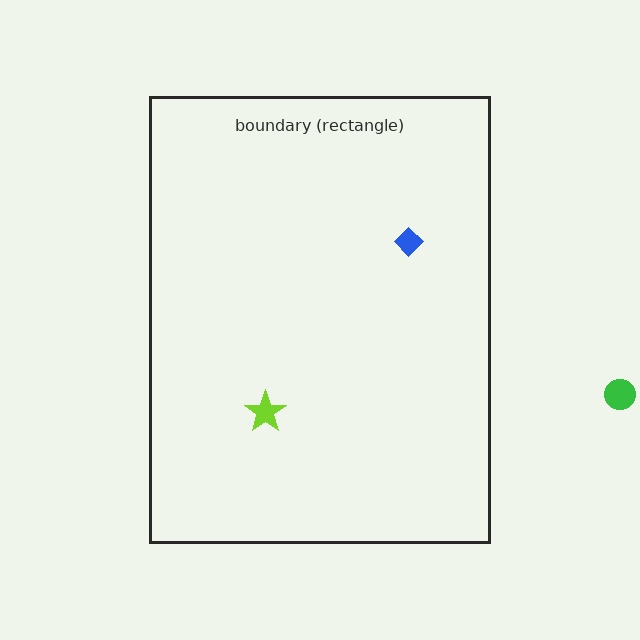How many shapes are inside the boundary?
2 inside, 1 outside.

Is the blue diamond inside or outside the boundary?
Inside.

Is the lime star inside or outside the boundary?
Inside.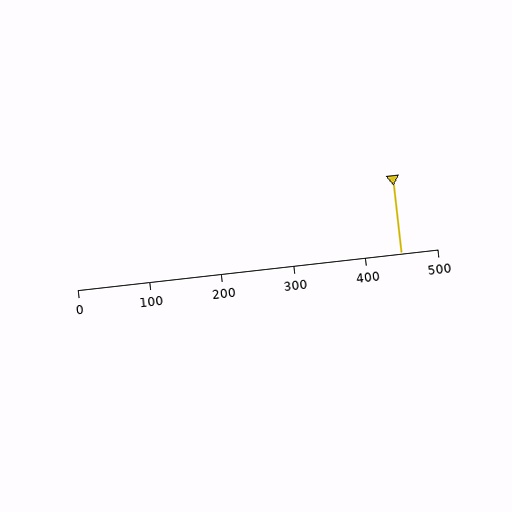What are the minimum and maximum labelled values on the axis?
The axis runs from 0 to 500.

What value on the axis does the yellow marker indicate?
The marker indicates approximately 450.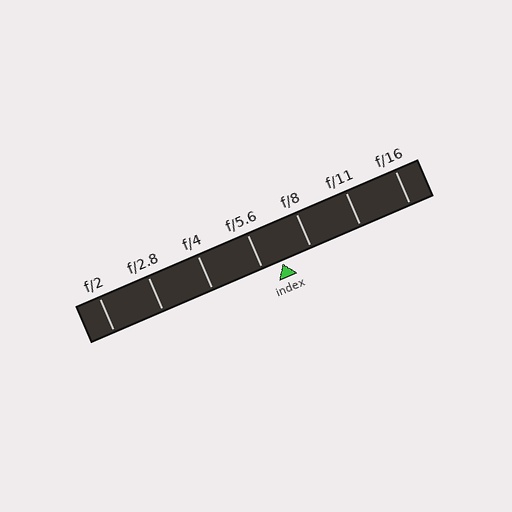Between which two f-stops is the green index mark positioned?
The index mark is between f/5.6 and f/8.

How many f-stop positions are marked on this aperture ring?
There are 7 f-stop positions marked.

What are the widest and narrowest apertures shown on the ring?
The widest aperture shown is f/2 and the narrowest is f/16.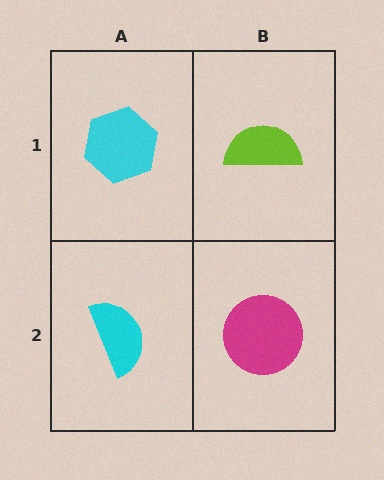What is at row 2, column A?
A cyan semicircle.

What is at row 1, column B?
A lime semicircle.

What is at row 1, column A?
A cyan hexagon.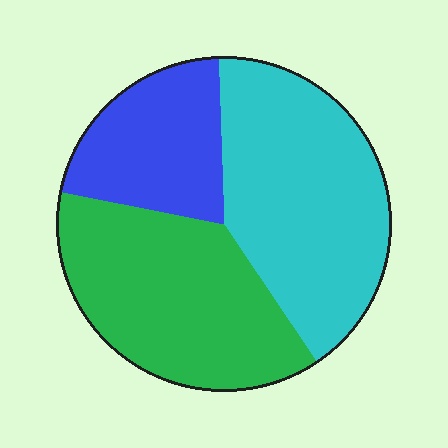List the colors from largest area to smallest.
From largest to smallest: cyan, green, blue.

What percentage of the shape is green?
Green covers roughly 35% of the shape.